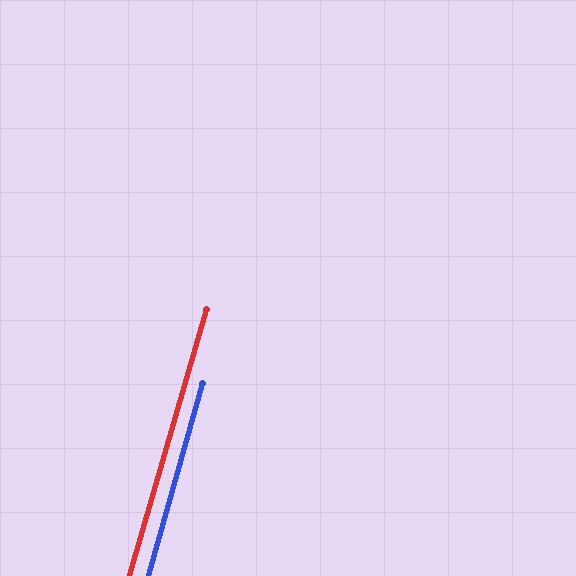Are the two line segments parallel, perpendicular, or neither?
Parallel — their directions differ by only 0.3°.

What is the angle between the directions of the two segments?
Approximately 0 degrees.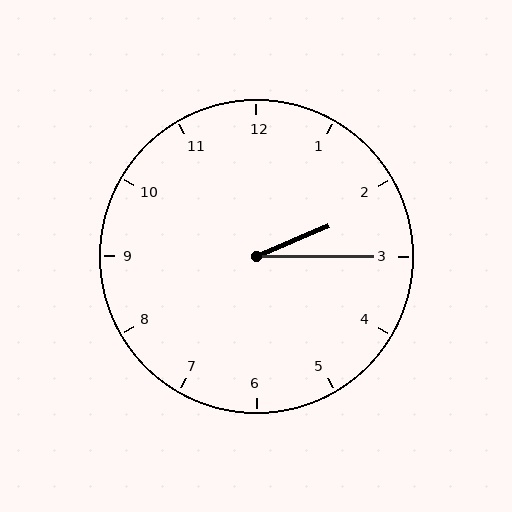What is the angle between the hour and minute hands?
Approximately 22 degrees.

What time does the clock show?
2:15.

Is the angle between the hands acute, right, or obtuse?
It is acute.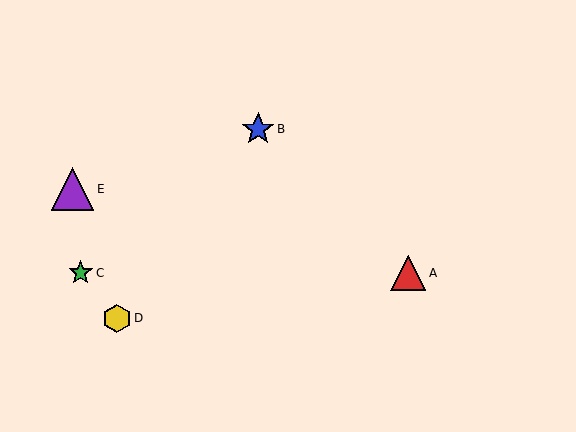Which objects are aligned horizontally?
Objects A, C are aligned horizontally.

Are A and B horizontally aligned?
No, A is at y≈273 and B is at y≈129.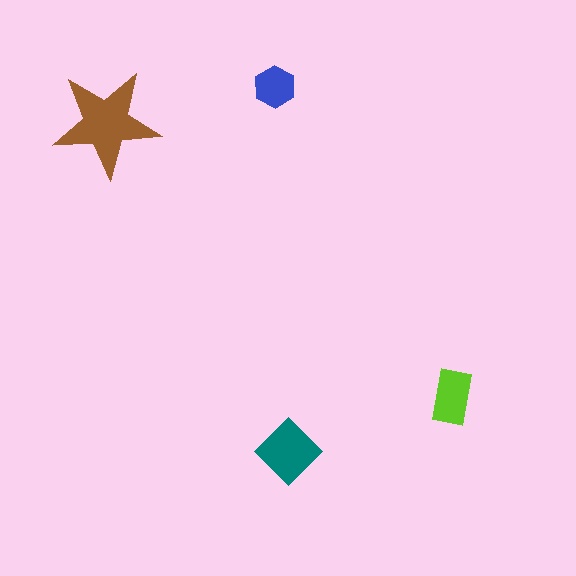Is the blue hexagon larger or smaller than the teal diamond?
Smaller.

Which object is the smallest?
The blue hexagon.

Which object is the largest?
The brown star.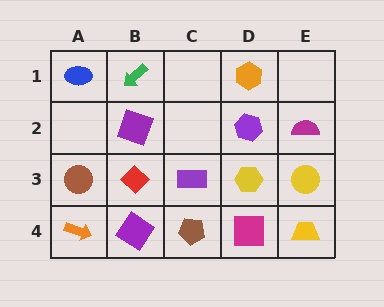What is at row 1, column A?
A blue ellipse.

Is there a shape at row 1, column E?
No, that cell is empty.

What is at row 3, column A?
A brown circle.